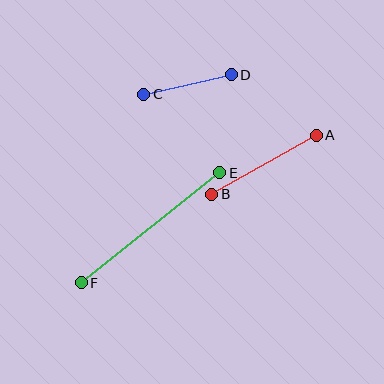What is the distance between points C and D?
The distance is approximately 90 pixels.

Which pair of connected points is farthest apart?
Points E and F are farthest apart.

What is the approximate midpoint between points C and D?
The midpoint is at approximately (187, 84) pixels.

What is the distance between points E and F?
The distance is approximately 177 pixels.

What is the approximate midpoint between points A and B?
The midpoint is at approximately (264, 165) pixels.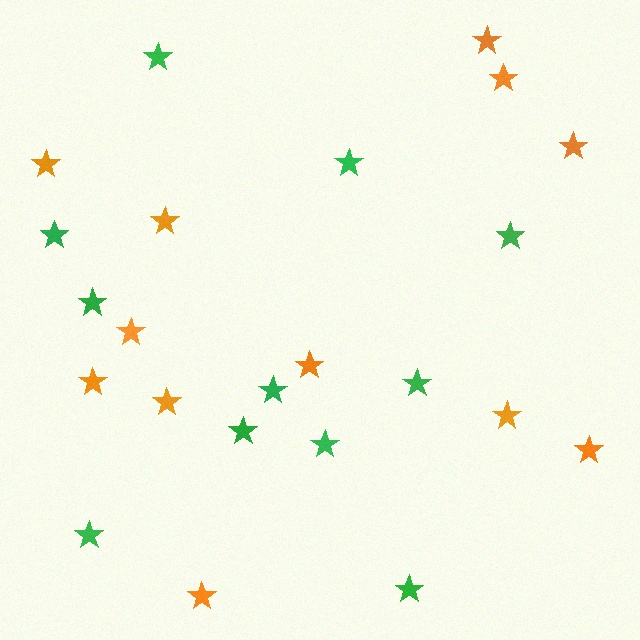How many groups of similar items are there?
There are 2 groups: one group of green stars (11) and one group of orange stars (12).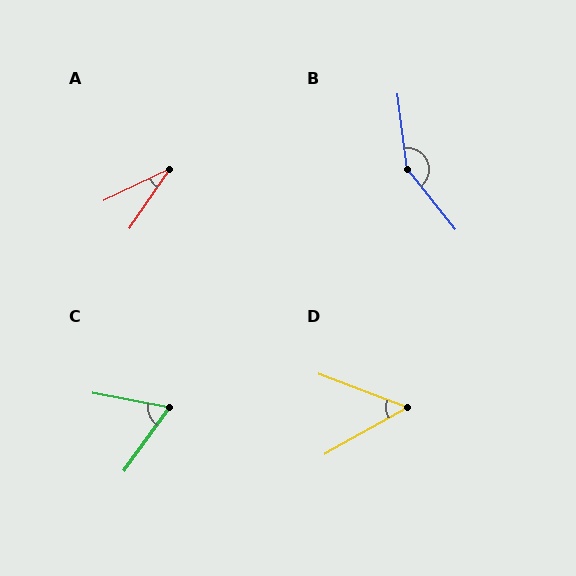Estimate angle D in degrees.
Approximately 50 degrees.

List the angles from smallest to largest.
A (30°), D (50°), C (65°), B (148°).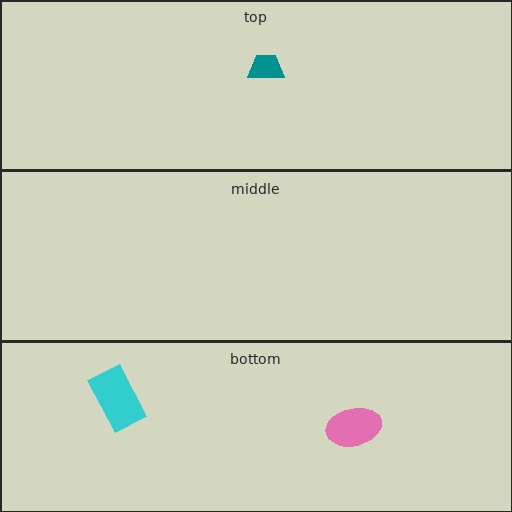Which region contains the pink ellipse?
The bottom region.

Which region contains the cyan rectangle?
The bottom region.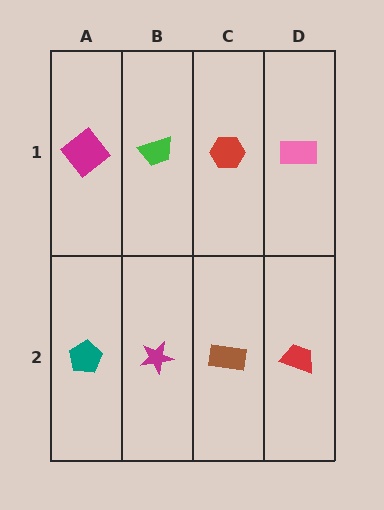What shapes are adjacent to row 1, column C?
A brown rectangle (row 2, column C), a green trapezoid (row 1, column B), a pink rectangle (row 1, column D).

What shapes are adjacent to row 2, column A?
A magenta diamond (row 1, column A), a magenta star (row 2, column B).